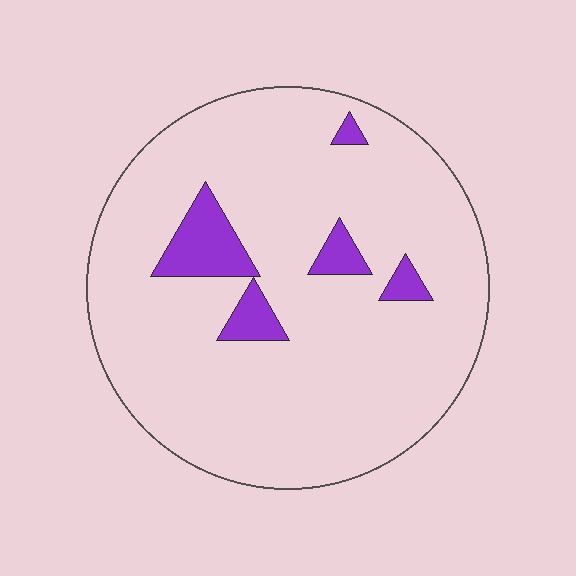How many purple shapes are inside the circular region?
5.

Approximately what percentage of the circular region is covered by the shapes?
Approximately 10%.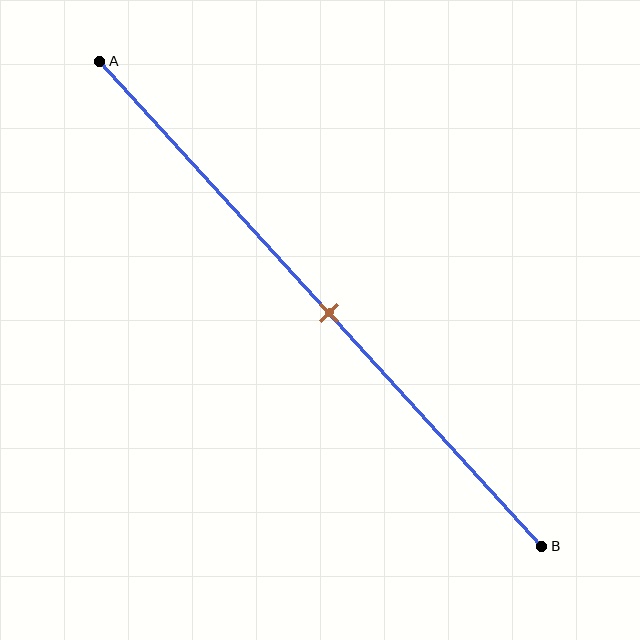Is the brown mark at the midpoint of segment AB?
Yes, the mark is approximately at the midpoint.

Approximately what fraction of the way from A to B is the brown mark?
The brown mark is approximately 50% of the way from A to B.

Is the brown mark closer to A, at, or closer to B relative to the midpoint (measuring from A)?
The brown mark is approximately at the midpoint of segment AB.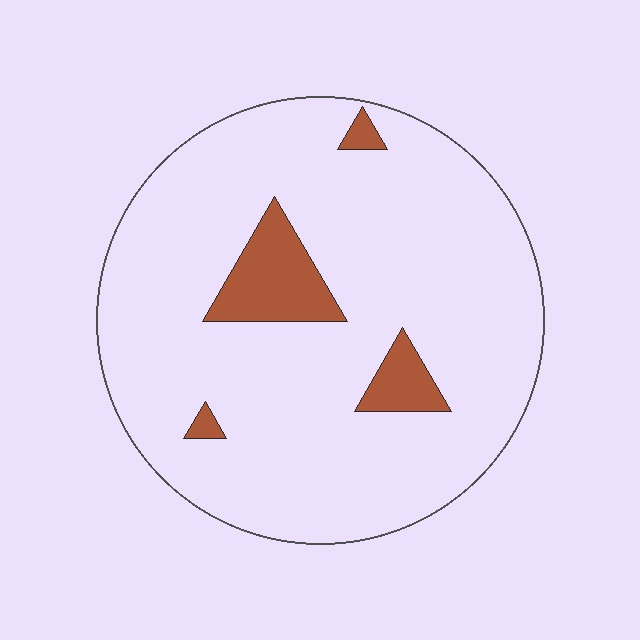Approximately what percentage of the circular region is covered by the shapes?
Approximately 10%.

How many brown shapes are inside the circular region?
4.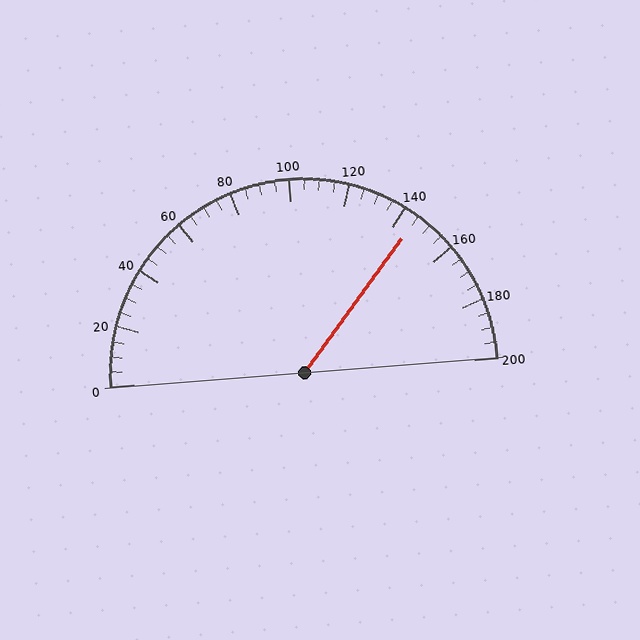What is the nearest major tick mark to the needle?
The nearest major tick mark is 140.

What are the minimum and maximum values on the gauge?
The gauge ranges from 0 to 200.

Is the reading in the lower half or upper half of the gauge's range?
The reading is in the upper half of the range (0 to 200).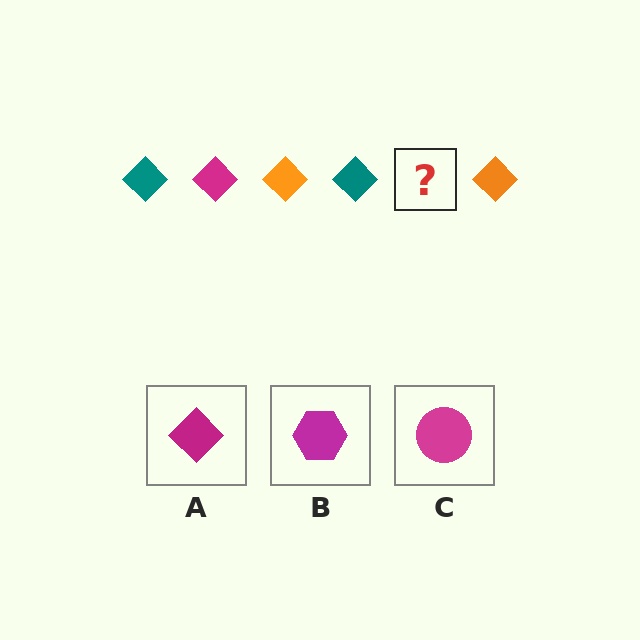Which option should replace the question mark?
Option A.